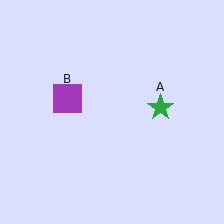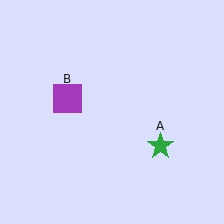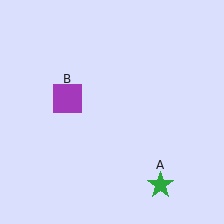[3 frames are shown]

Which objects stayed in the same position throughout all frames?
Purple square (object B) remained stationary.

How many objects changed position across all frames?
1 object changed position: green star (object A).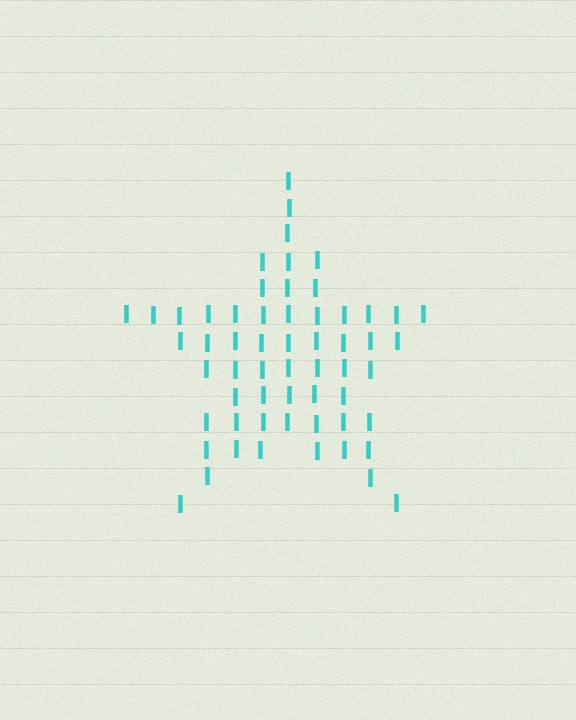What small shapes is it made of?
It is made of small letter I's.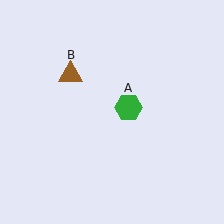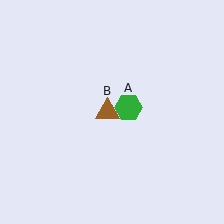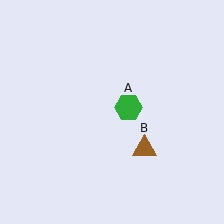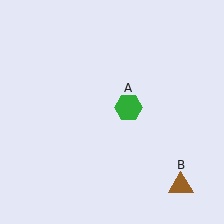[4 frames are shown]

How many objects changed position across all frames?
1 object changed position: brown triangle (object B).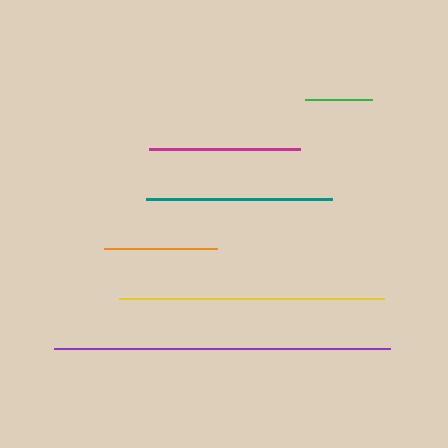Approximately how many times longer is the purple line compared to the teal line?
The purple line is approximately 1.8 times the length of the teal line.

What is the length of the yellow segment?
The yellow segment is approximately 266 pixels long.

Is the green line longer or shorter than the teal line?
The teal line is longer than the green line.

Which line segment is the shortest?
The green line is the shortest at approximately 66 pixels.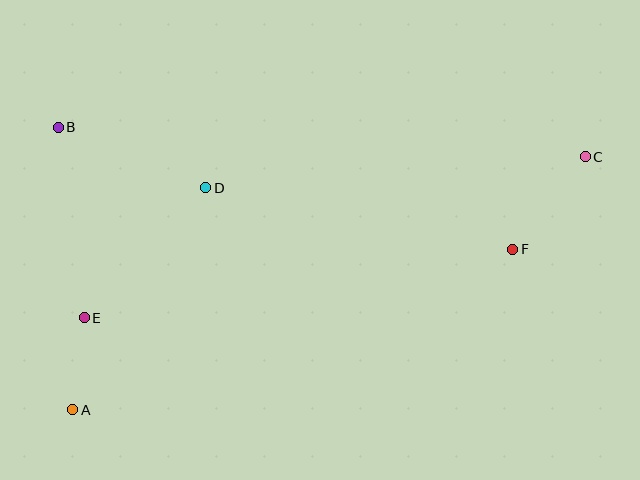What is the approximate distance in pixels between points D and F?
The distance between D and F is approximately 313 pixels.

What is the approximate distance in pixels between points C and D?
The distance between C and D is approximately 381 pixels.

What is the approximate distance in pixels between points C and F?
The distance between C and F is approximately 117 pixels.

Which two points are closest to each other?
Points A and E are closest to each other.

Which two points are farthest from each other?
Points A and C are farthest from each other.